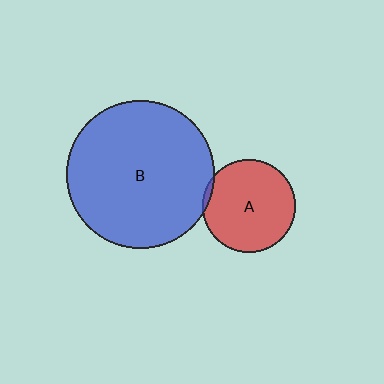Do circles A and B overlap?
Yes.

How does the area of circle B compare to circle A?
Approximately 2.5 times.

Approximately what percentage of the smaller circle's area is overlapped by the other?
Approximately 5%.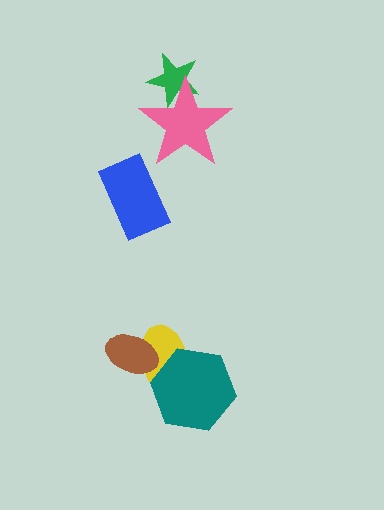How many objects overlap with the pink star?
1 object overlaps with the pink star.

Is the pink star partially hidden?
No, no other shape covers it.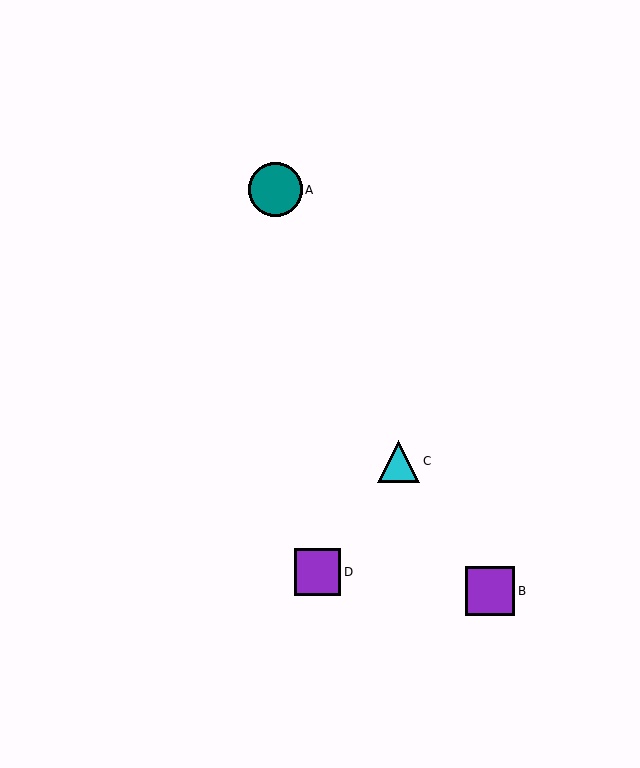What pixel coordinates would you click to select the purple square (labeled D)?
Click at (317, 572) to select the purple square D.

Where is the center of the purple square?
The center of the purple square is at (490, 591).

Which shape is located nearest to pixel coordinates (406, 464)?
The cyan triangle (labeled C) at (399, 461) is nearest to that location.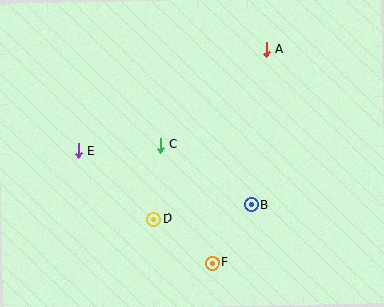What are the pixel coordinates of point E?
Point E is at (78, 151).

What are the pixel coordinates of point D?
Point D is at (154, 219).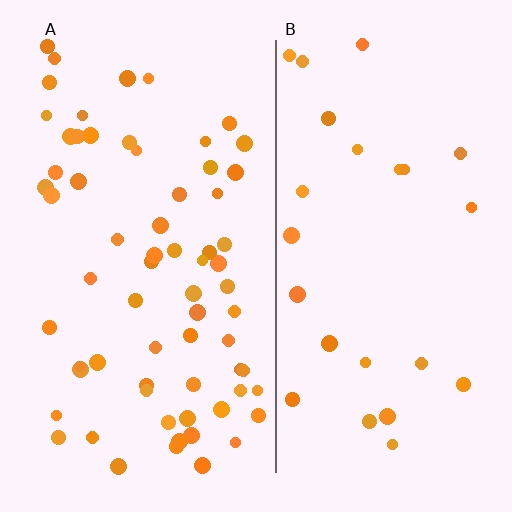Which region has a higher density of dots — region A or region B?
A (the left).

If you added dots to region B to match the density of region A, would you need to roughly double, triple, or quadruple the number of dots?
Approximately triple.